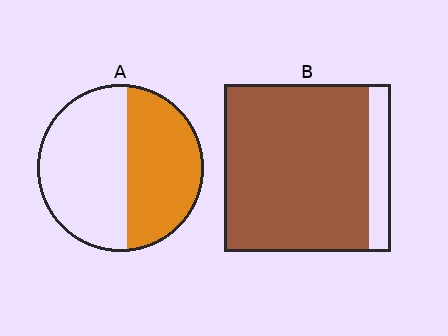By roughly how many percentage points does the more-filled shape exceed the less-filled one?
By roughly 40 percentage points (B over A).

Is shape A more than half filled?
No.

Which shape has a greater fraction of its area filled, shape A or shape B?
Shape B.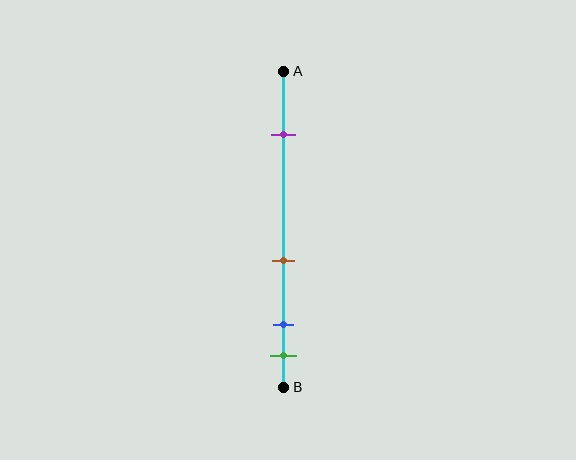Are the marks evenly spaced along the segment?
No, the marks are not evenly spaced.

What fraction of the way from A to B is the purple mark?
The purple mark is approximately 20% (0.2) of the way from A to B.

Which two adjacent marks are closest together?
The blue and green marks are the closest adjacent pair.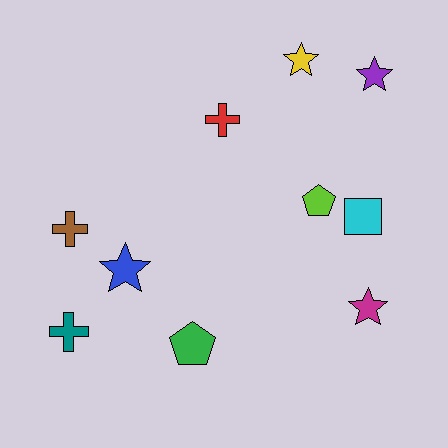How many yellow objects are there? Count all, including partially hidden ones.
There is 1 yellow object.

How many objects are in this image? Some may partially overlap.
There are 10 objects.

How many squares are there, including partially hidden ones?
There is 1 square.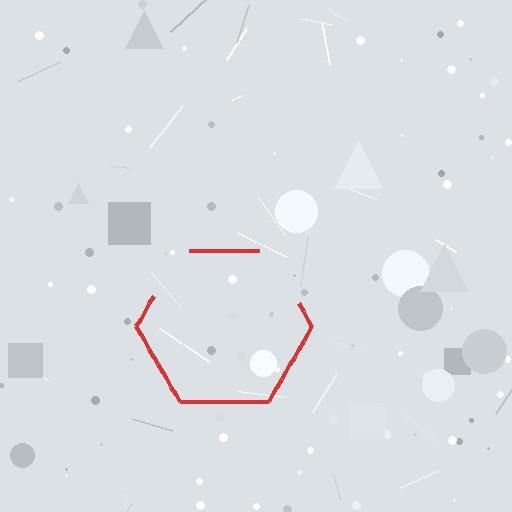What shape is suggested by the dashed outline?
The dashed outline suggests a hexagon.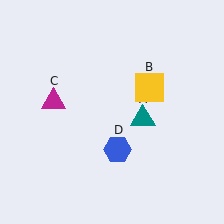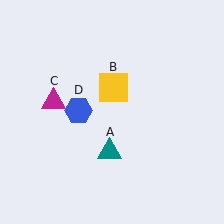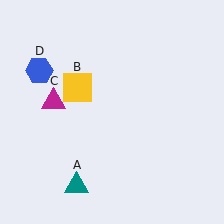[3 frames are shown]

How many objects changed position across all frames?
3 objects changed position: teal triangle (object A), yellow square (object B), blue hexagon (object D).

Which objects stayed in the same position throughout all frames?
Magenta triangle (object C) remained stationary.